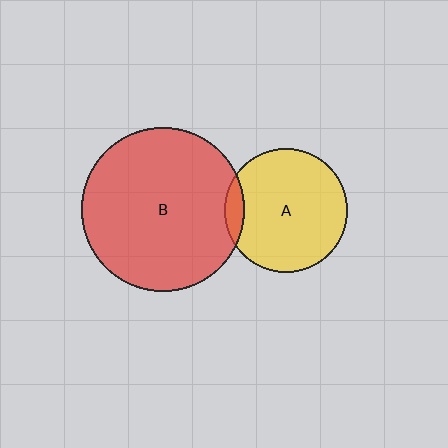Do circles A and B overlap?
Yes.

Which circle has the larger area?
Circle B (red).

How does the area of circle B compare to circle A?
Approximately 1.8 times.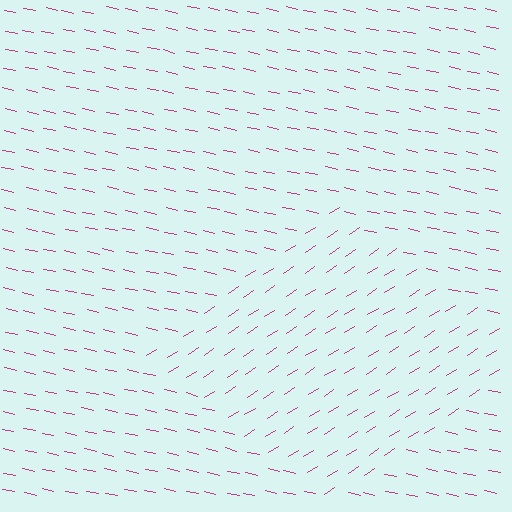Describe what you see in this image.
The image is filled with small magenta line segments. A diamond region in the image has lines oriented differently from the surrounding lines, creating a visible texture boundary.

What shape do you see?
I see a diamond.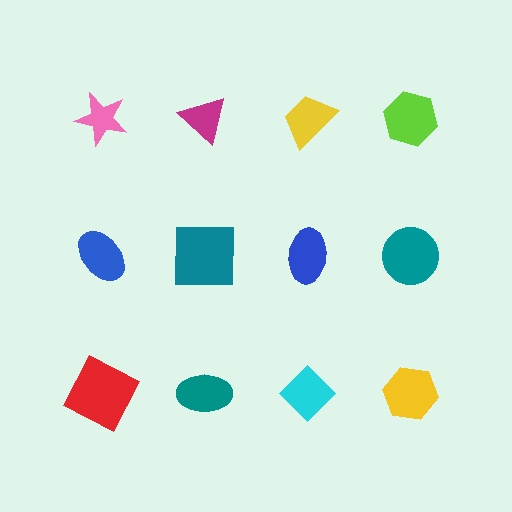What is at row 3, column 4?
A yellow hexagon.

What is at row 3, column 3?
A cyan diamond.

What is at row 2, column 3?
A blue ellipse.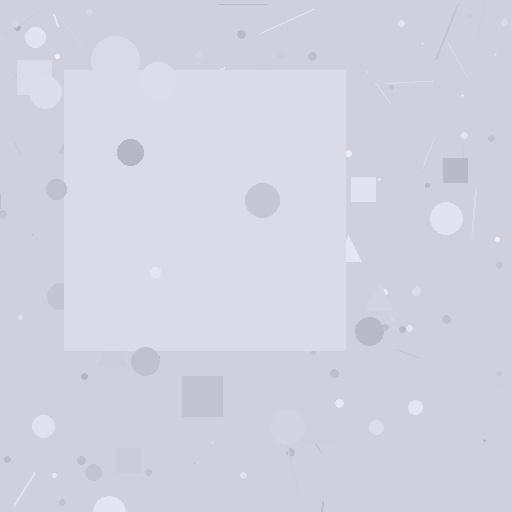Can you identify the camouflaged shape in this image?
The camouflaged shape is a square.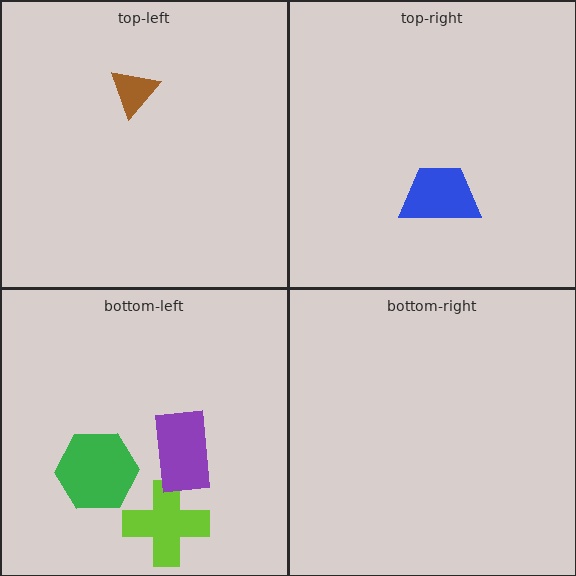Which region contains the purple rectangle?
The bottom-left region.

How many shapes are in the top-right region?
1.